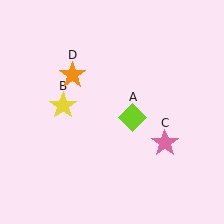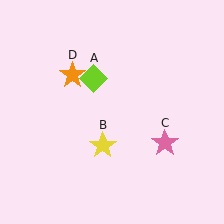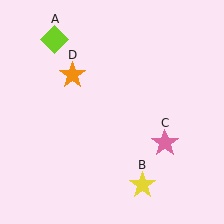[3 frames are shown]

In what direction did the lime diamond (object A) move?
The lime diamond (object A) moved up and to the left.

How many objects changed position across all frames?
2 objects changed position: lime diamond (object A), yellow star (object B).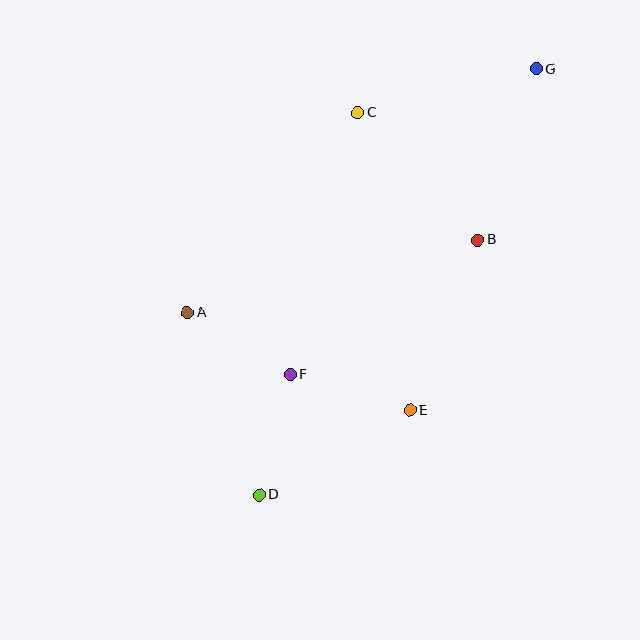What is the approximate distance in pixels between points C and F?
The distance between C and F is approximately 270 pixels.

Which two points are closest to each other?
Points A and F are closest to each other.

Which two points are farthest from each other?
Points D and G are farthest from each other.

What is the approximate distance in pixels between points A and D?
The distance between A and D is approximately 196 pixels.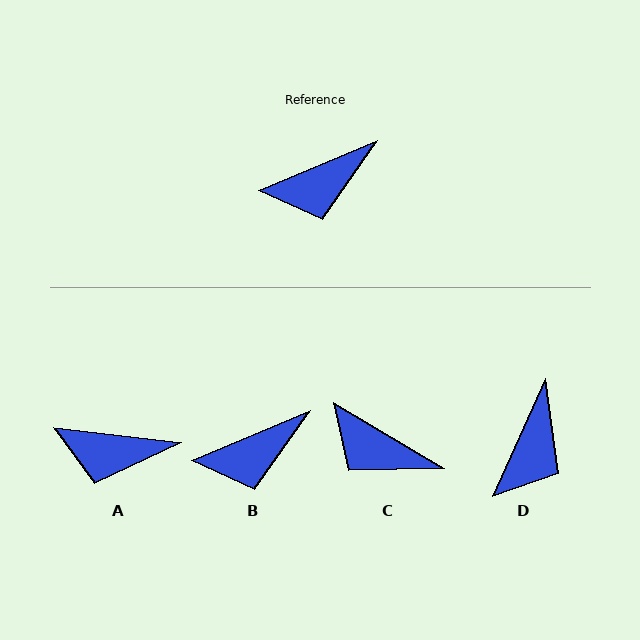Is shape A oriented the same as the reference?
No, it is off by about 30 degrees.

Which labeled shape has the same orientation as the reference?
B.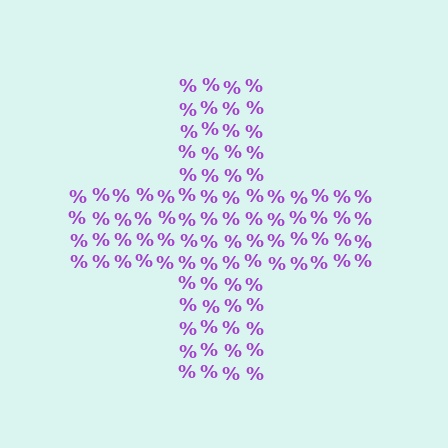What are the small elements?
The small elements are percent signs.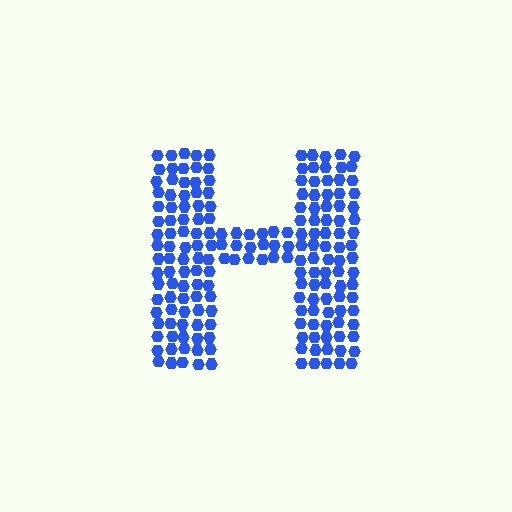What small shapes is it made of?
It is made of small hexagons.